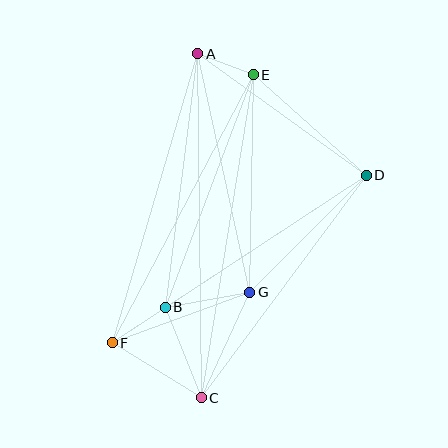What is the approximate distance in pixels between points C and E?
The distance between C and E is approximately 327 pixels.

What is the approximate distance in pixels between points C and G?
The distance between C and G is approximately 116 pixels.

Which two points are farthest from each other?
Points A and C are farthest from each other.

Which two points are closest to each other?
Points A and E are closest to each other.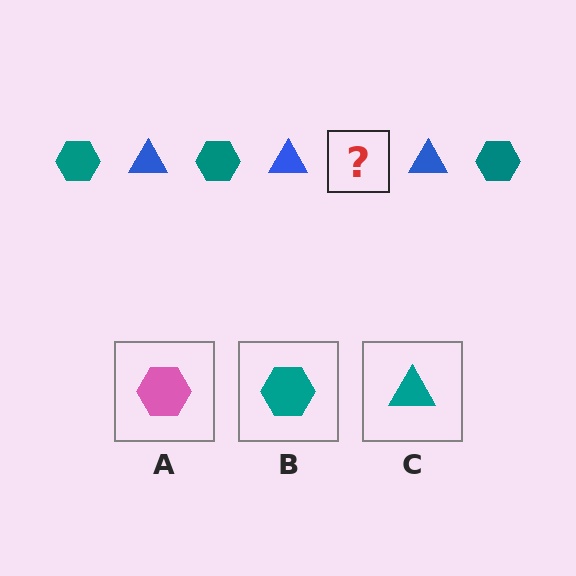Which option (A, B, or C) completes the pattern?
B.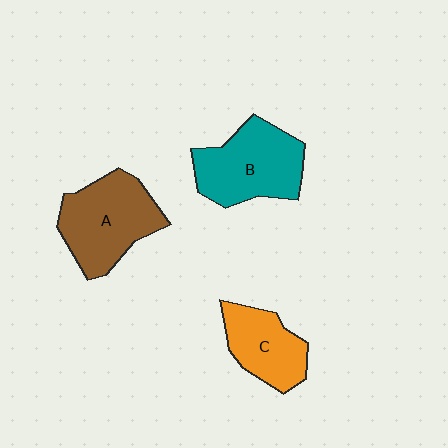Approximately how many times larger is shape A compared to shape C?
Approximately 1.4 times.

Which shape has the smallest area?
Shape C (orange).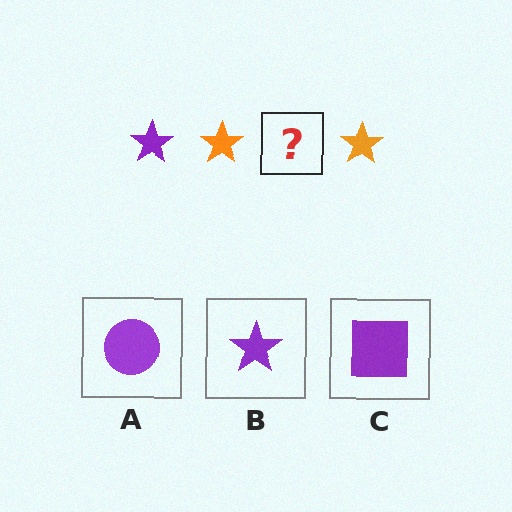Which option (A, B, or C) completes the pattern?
B.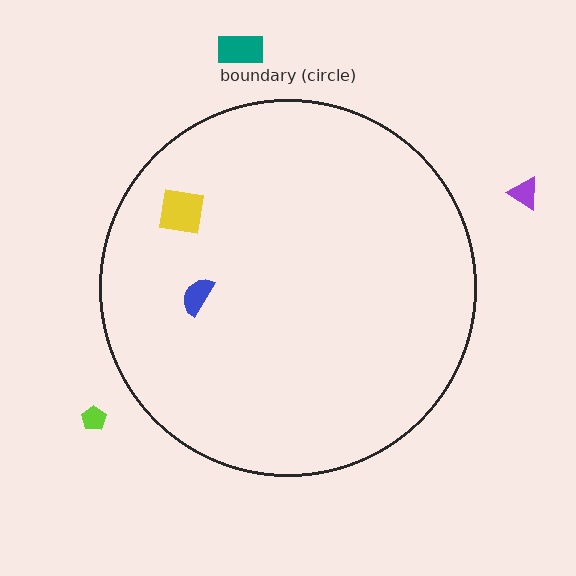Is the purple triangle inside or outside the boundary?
Outside.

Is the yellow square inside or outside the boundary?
Inside.